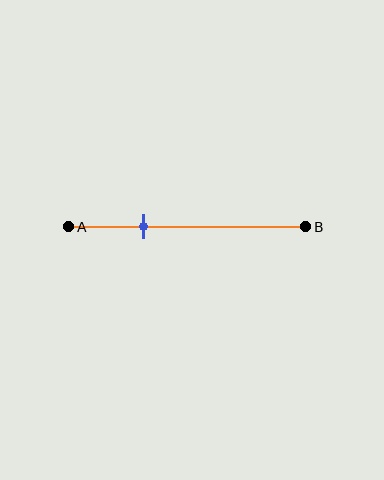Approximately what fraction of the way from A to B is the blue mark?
The blue mark is approximately 30% of the way from A to B.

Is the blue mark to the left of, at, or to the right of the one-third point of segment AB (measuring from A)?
The blue mark is approximately at the one-third point of segment AB.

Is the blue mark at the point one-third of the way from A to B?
Yes, the mark is approximately at the one-third point.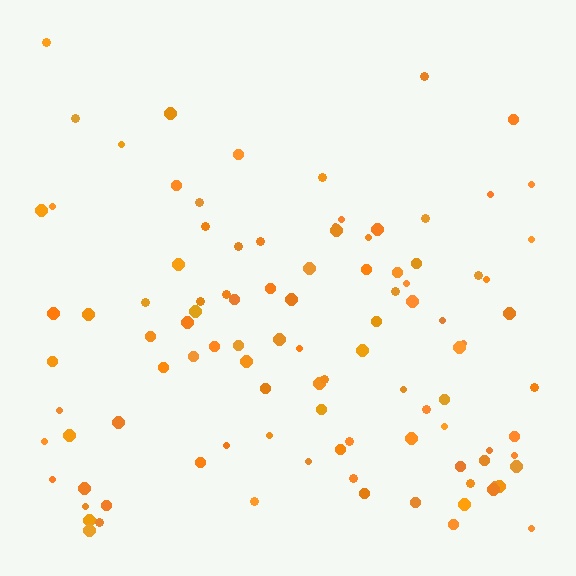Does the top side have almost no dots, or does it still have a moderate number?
Still a moderate number, just noticeably fewer than the bottom.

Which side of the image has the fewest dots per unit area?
The top.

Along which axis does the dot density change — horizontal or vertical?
Vertical.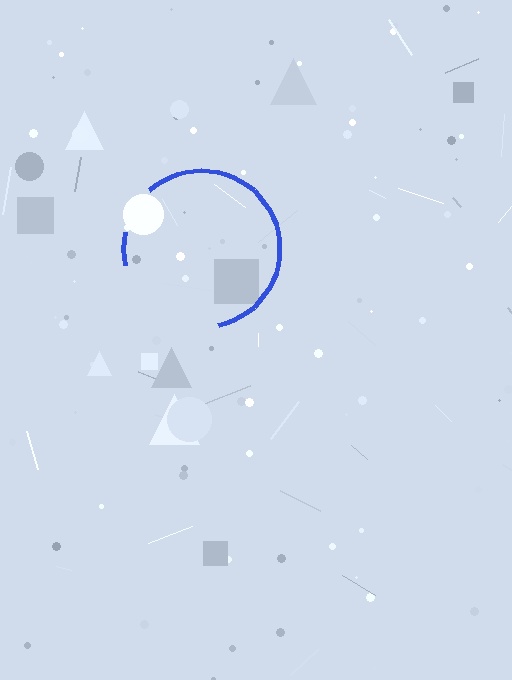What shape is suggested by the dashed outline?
The dashed outline suggests a circle.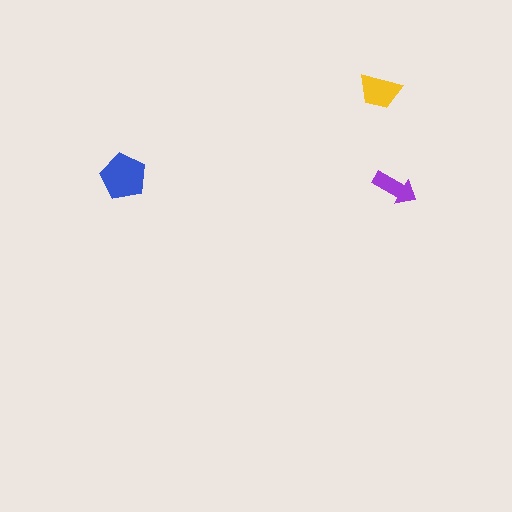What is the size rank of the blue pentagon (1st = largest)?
1st.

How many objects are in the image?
There are 3 objects in the image.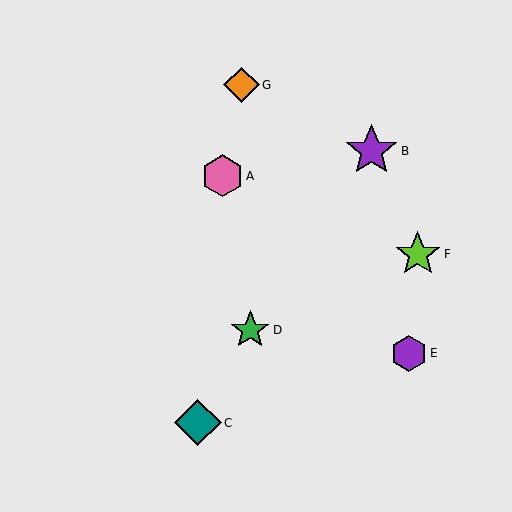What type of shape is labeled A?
Shape A is a pink hexagon.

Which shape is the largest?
The purple star (labeled B) is the largest.